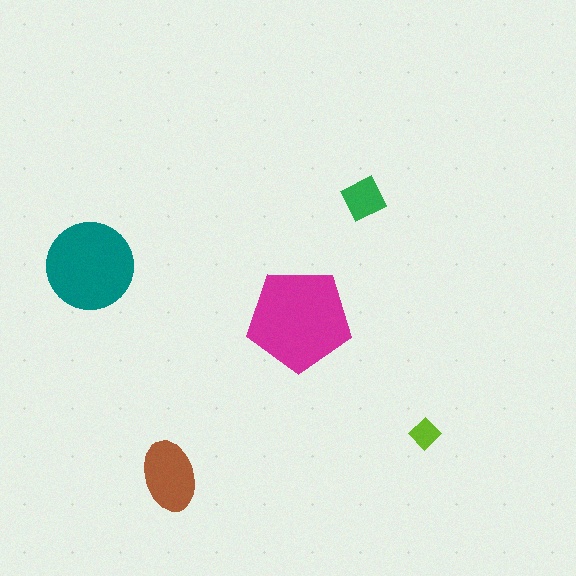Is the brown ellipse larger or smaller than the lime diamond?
Larger.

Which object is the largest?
The magenta pentagon.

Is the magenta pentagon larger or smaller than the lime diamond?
Larger.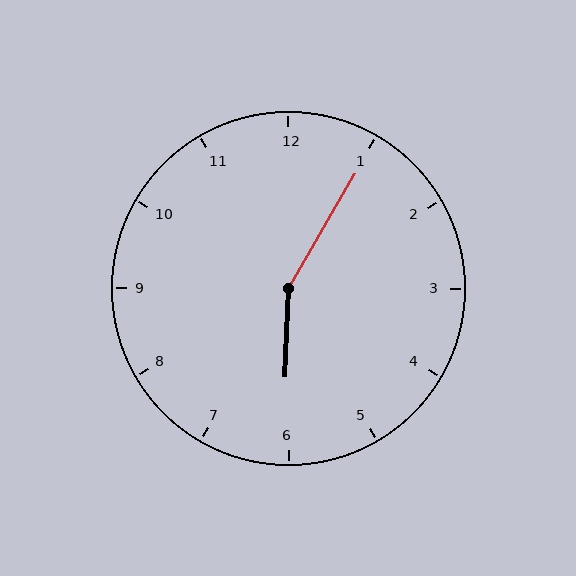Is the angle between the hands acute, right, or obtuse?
It is obtuse.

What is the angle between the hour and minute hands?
Approximately 152 degrees.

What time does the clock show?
6:05.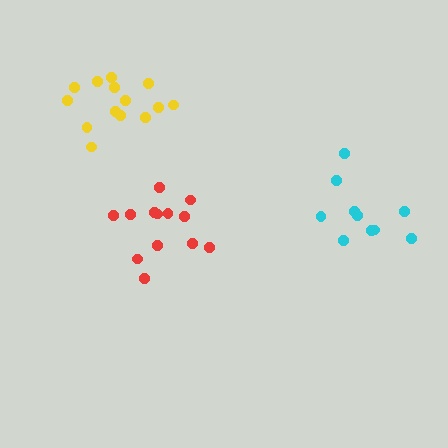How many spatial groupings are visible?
There are 3 spatial groupings.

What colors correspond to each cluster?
The clusters are colored: red, cyan, yellow.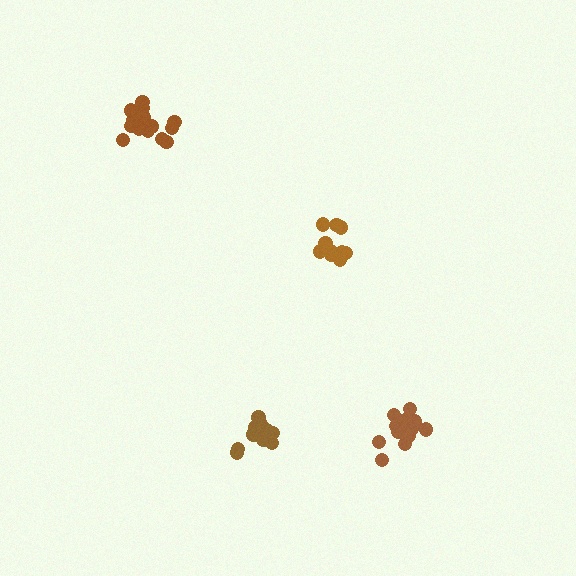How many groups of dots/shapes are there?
There are 4 groups.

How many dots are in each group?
Group 1: 13 dots, Group 2: 16 dots, Group 3: 12 dots, Group 4: 15 dots (56 total).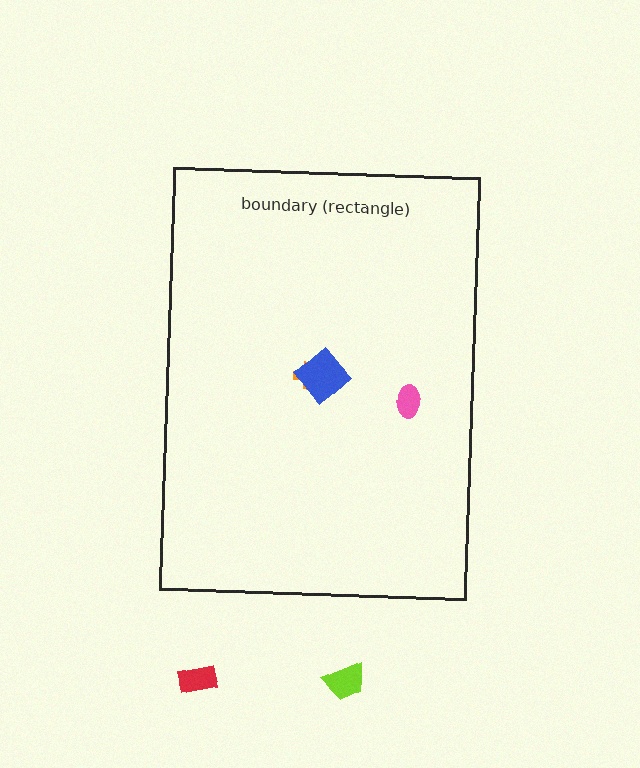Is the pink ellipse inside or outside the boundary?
Inside.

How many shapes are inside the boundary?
3 inside, 2 outside.